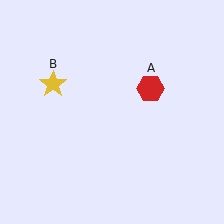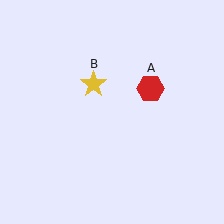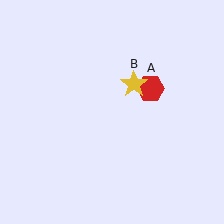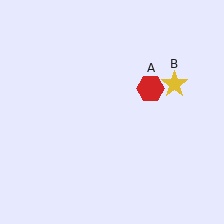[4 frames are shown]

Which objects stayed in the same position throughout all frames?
Red hexagon (object A) remained stationary.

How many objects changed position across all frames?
1 object changed position: yellow star (object B).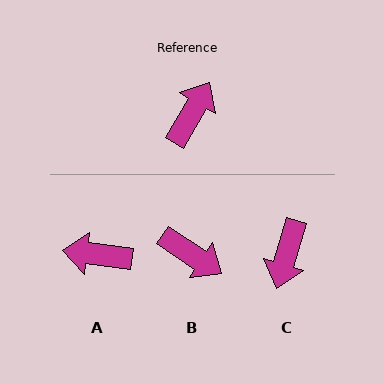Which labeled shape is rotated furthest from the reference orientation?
C, about 167 degrees away.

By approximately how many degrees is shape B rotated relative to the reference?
Approximately 94 degrees clockwise.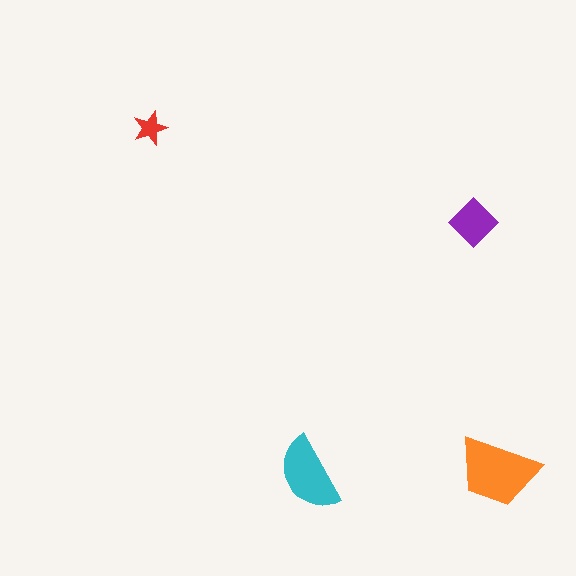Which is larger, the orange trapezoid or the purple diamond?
The orange trapezoid.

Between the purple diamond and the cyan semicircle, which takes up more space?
The cyan semicircle.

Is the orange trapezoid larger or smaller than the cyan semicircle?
Larger.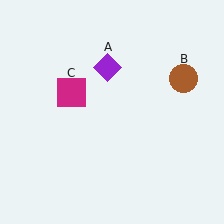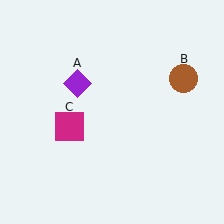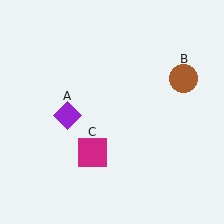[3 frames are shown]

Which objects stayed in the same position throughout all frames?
Brown circle (object B) remained stationary.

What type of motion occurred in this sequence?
The purple diamond (object A), magenta square (object C) rotated counterclockwise around the center of the scene.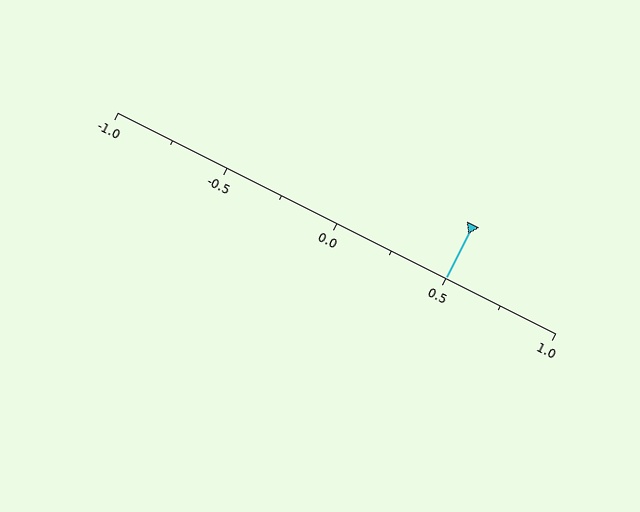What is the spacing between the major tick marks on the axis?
The major ticks are spaced 0.5 apart.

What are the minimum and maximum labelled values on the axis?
The axis runs from -1.0 to 1.0.